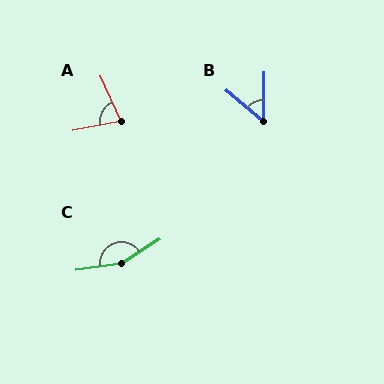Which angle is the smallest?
B, at approximately 50 degrees.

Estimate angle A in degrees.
Approximately 77 degrees.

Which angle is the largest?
C, at approximately 156 degrees.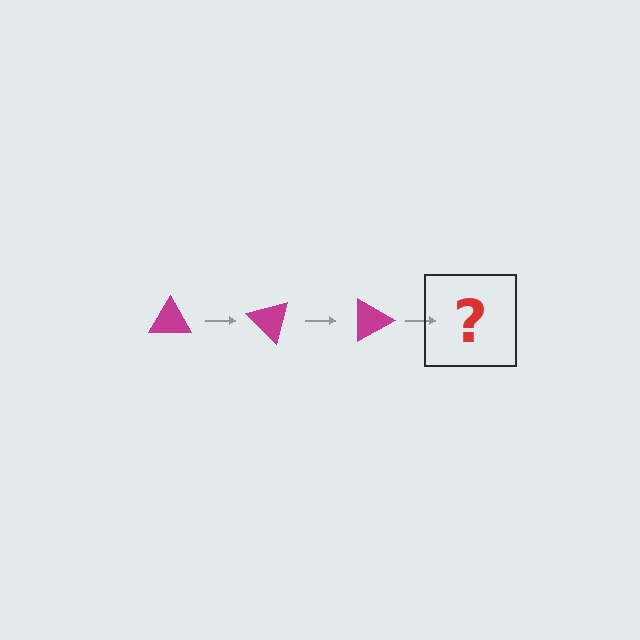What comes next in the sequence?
The next element should be a magenta triangle rotated 135 degrees.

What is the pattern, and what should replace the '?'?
The pattern is that the triangle rotates 45 degrees each step. The '?' should be a magenta triangle rotated 135 degrees.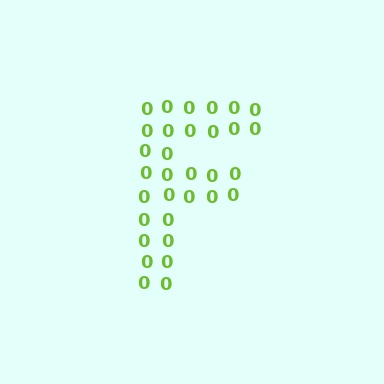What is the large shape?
The large shape is the letter F.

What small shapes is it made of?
It is made of small digit 0's.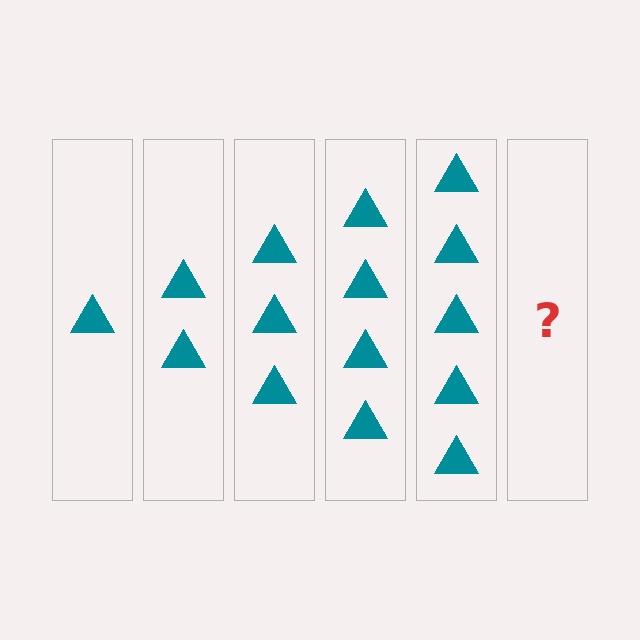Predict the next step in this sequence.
The next step is 6 triangles.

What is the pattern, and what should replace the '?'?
The pattern is that each step adds one more triangle. The '?' should be 6 triangles.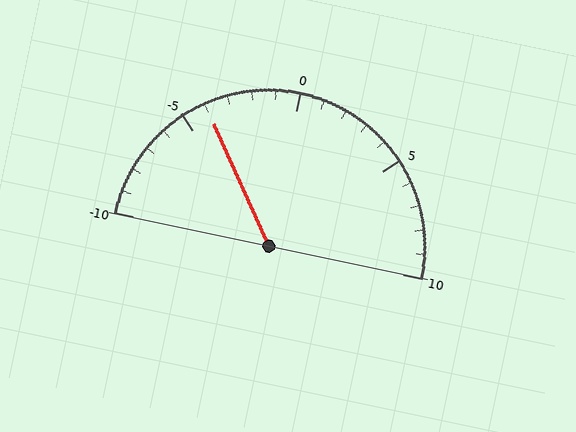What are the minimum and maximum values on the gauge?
The gauge ranges from -10 to 10.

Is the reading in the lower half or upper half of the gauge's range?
The reading is in the lower half of the range (-10 to 10).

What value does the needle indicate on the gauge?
The needle indicates approximately -4.